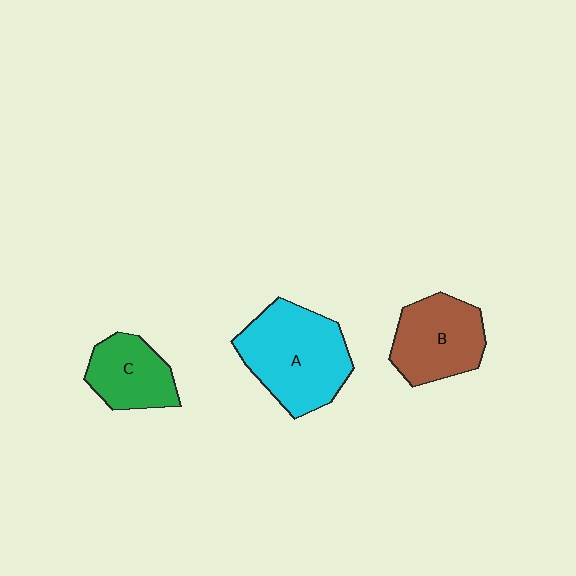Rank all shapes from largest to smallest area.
From largest to smallest: A (cyan), B (brown), C (green).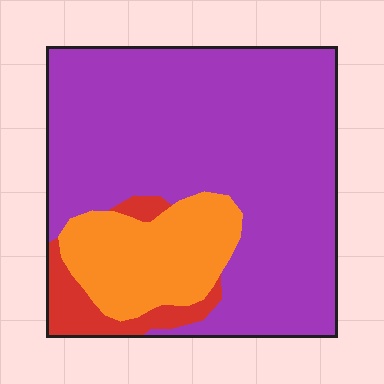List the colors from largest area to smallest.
From largest to smallest: purple, orange, red.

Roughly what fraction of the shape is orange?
Orange covers around 20% of the shape.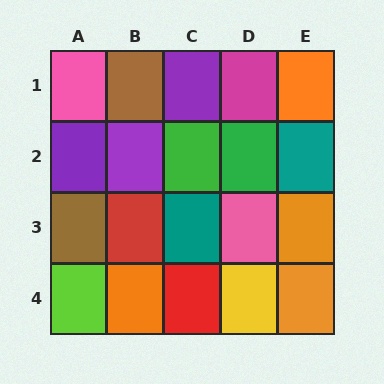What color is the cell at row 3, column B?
Red.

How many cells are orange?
4 cells are orange.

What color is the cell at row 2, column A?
Purple.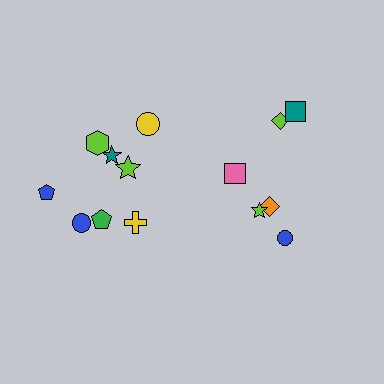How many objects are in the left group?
There are 8 objects.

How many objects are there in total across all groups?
There are 14 objects.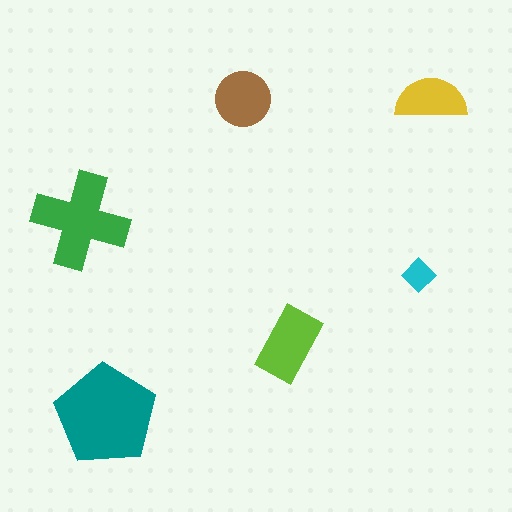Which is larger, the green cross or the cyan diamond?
The green cross.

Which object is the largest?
The teal pentagon.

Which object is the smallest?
The cyan diamond.